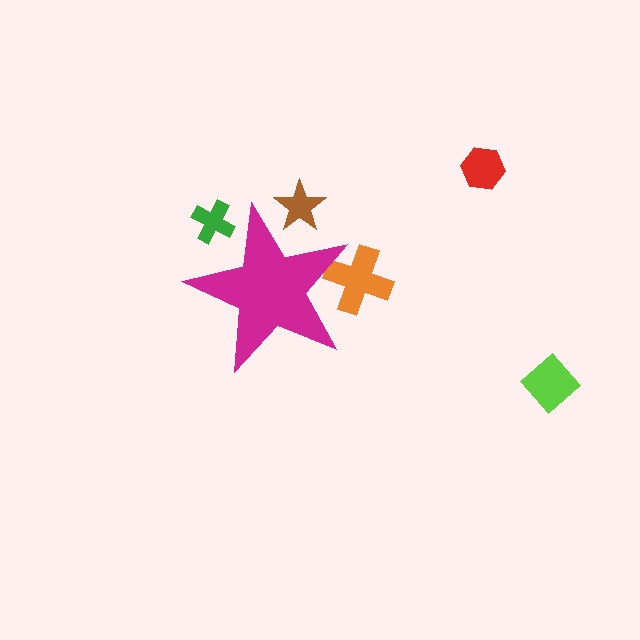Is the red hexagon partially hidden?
No, the red hexagon is fully visible.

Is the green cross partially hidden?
Yes, the green cross is partially hidden behind the magenta star.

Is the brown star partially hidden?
Yes, the brown star is partially hidden behind the magenta star.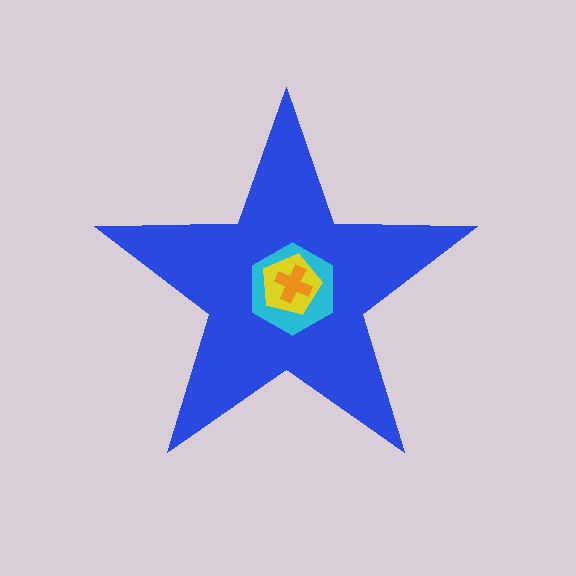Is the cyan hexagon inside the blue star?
Yes.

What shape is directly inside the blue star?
The cyan hexagon.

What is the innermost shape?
The orange cross.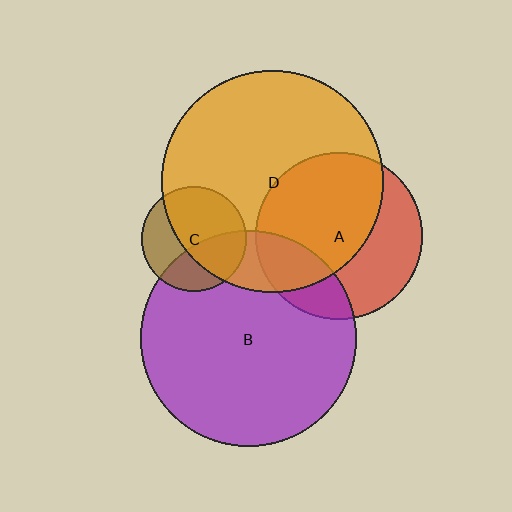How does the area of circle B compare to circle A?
Approximately 1.7 times.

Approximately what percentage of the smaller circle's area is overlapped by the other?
Approximately 25%.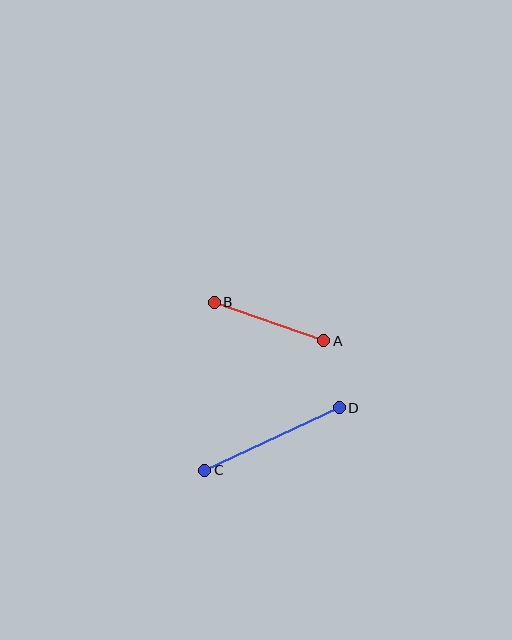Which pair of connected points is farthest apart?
Points C and D are farthest apart.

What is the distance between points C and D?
The distance is approximately 148 pixels.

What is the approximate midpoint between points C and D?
The midpoint is at approximately (272, 439) pixels.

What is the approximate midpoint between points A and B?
The midpoint is at approximately (269, 321) pixels.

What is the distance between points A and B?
The distance is approximately 116 pixels.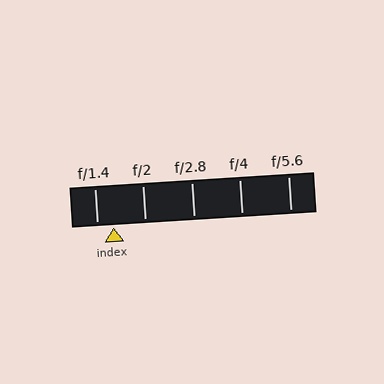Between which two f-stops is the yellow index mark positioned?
The index mark is between f/1.4 and f/2.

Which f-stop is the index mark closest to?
The index mark is closest to f/1.4.